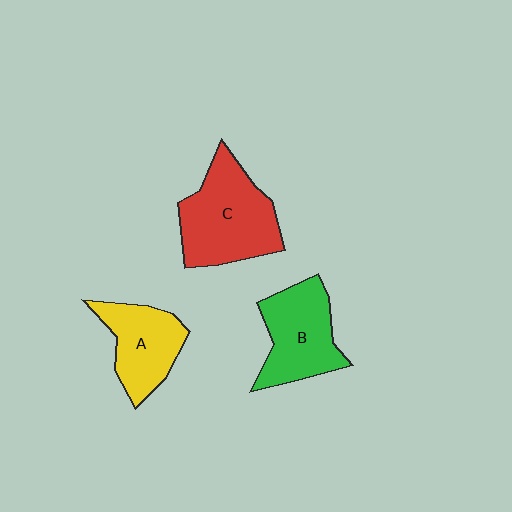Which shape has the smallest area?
Shape A (yellow).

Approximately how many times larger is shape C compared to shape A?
Approximately 1.4 times.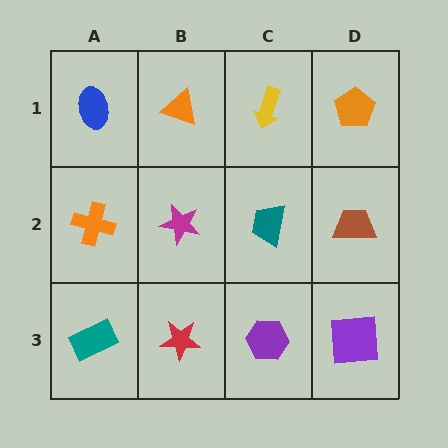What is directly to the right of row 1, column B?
A yellow arrow.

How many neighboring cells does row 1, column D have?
2.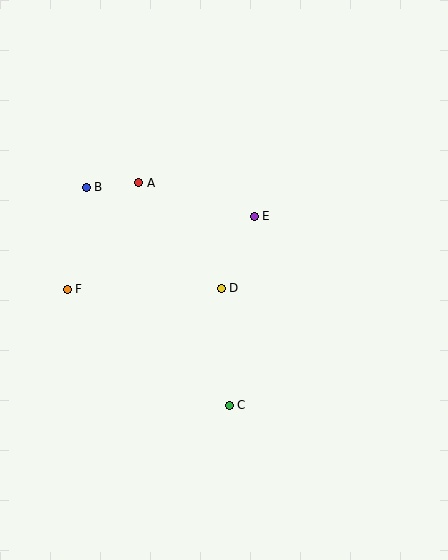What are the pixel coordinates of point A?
Point A is at (139, 183).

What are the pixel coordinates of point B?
Point B is at (86, 187).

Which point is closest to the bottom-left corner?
Point C is closest to the bottom-left corner.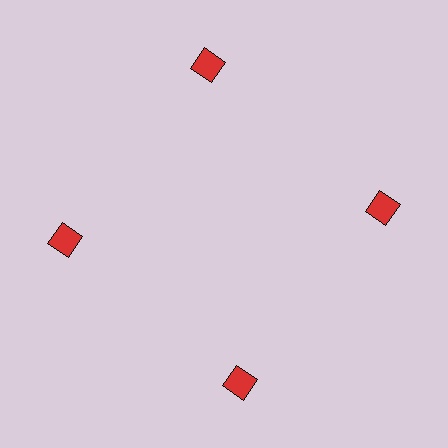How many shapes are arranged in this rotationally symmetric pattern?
There are 4 shapes, arranged in 4 groups of 1.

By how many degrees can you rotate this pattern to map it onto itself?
The pattern maps onto itself every 90 degrees of rotation.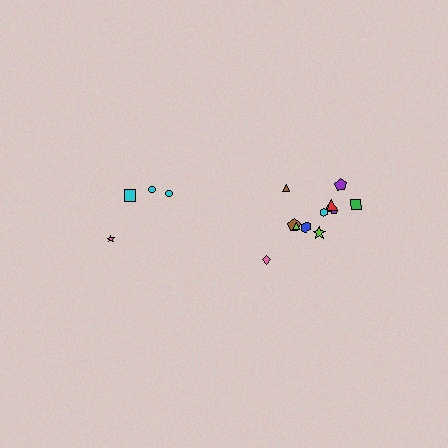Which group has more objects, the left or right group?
The right group.